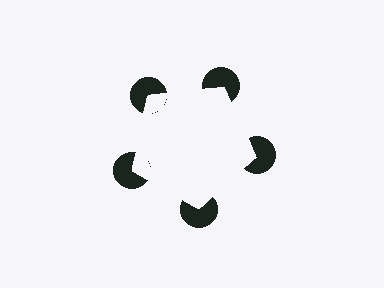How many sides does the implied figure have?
5 sides.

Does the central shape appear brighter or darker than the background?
It typically appears slightly brighter than the background, even though no actual brightness change is drawn.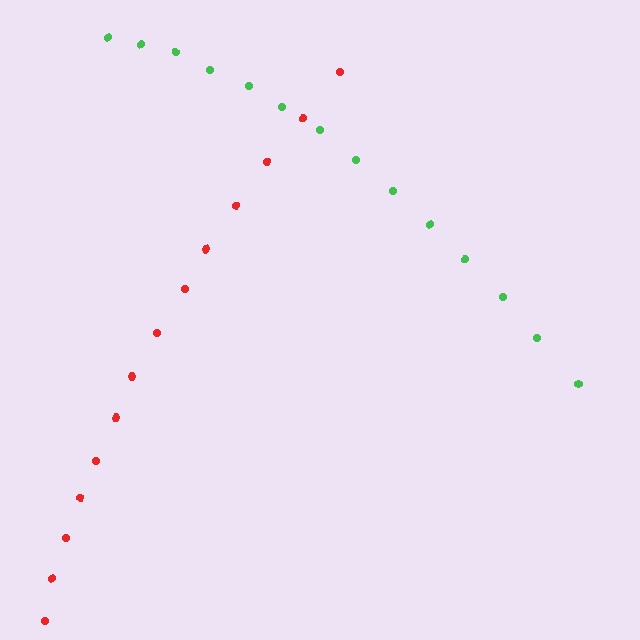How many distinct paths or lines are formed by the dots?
There are 2 distinct paths.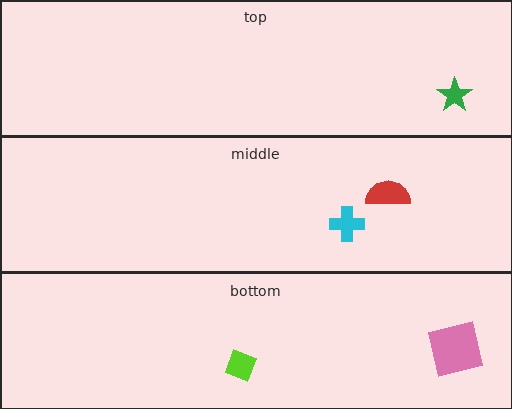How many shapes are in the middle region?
2.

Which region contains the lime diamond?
The bottom region.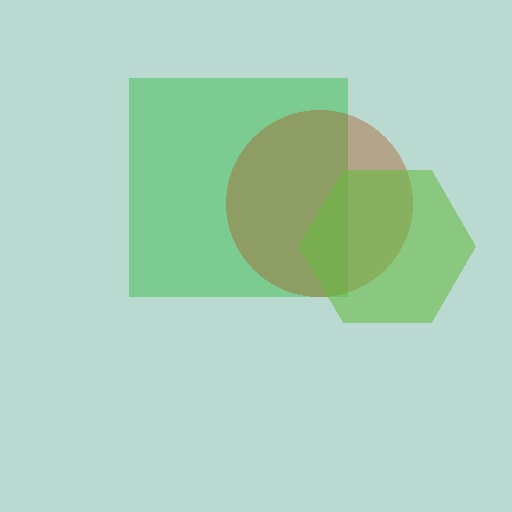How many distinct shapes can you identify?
There are 3 distinct shapes: a green square, a brown circle, a lime hexagon.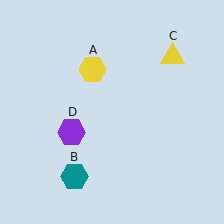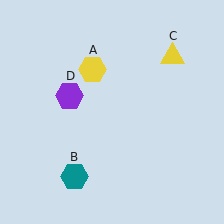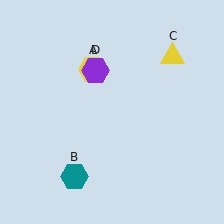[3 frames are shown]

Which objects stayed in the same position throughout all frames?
Yellow hexagon (object A) and teal hexagon (object B) and yellow triangle (object C) remained stationary.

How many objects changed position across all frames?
1 object changed position: purple hexagon (object D).